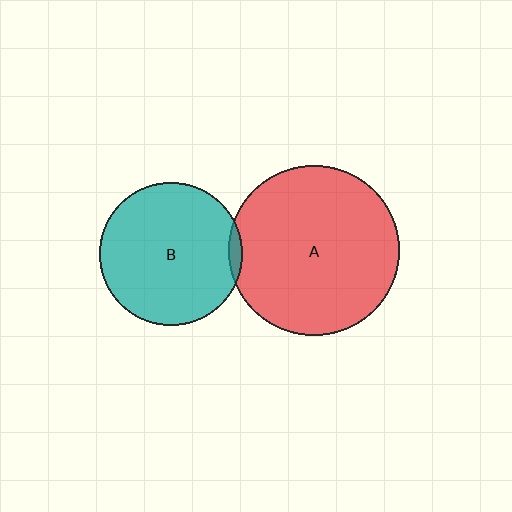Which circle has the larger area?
Circle A (red).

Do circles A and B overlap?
Yes.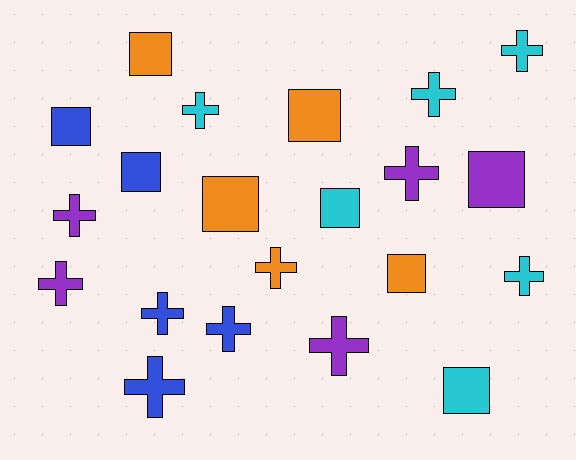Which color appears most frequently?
Cyan, with 6 objects.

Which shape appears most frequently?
Cross, with 12 objects.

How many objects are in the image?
There are 21 objects.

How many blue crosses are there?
There are 3 blue crosses.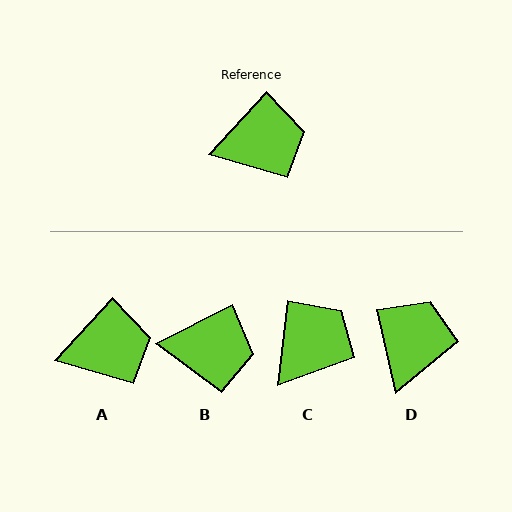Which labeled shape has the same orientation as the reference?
A.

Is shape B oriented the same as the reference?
No, it is off by about 21 degrees.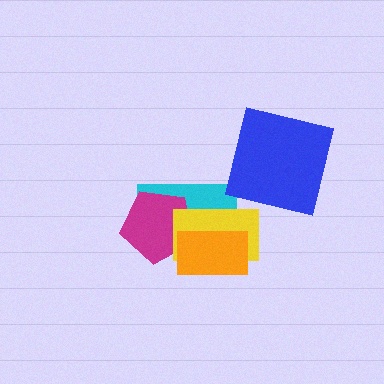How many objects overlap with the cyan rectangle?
3 objects overlap with the cyan rectangle.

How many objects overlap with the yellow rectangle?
3 objects overlap with the yellow rectangle.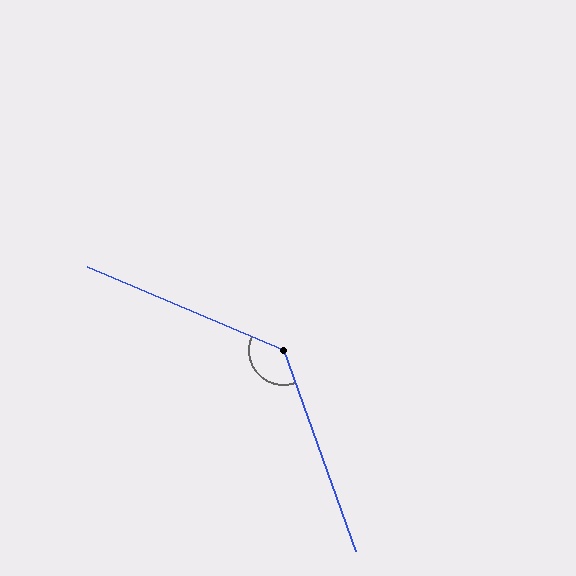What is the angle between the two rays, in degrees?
Approximately 133 degrees.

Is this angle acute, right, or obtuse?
It is obtuse.